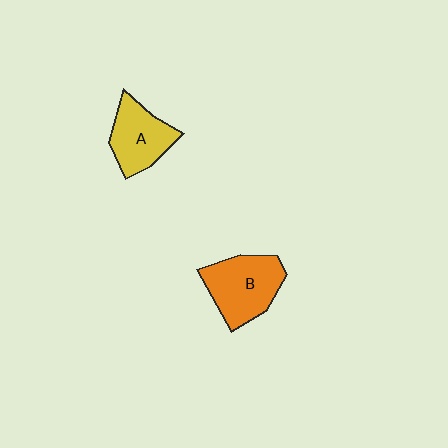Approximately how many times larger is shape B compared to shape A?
Approximately 1.3 times.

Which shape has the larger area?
Shape B (orange).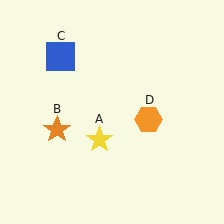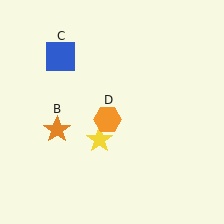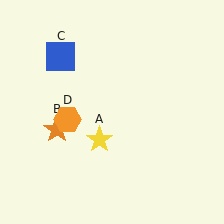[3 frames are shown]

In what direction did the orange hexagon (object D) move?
The orange hexagon (object D) moved left.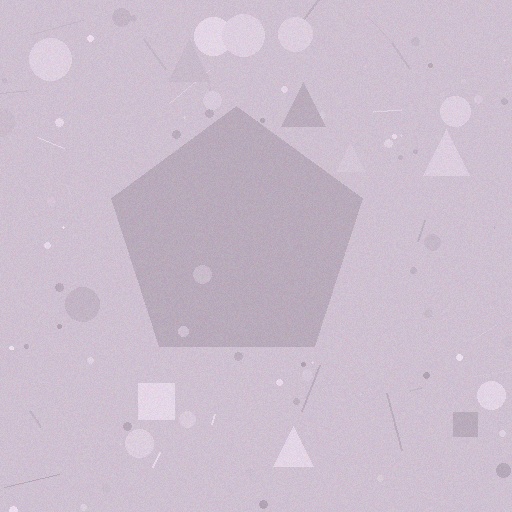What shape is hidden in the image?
A pentagon is hidden in the image.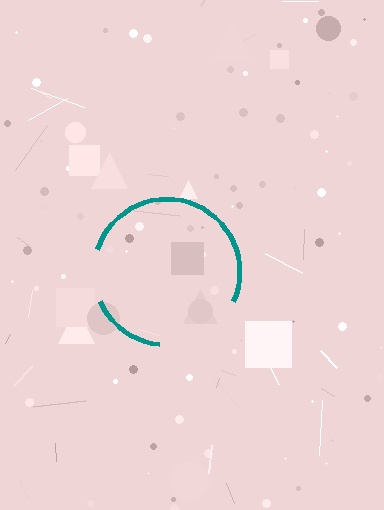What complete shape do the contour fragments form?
The contour fragments form a circle.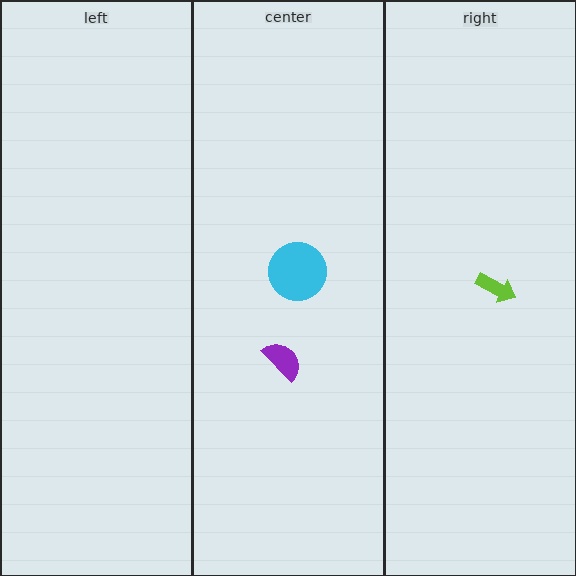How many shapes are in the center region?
2.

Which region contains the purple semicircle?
The center region.